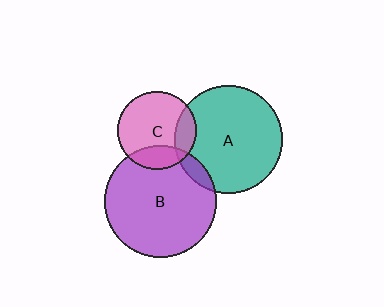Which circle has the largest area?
Circle B (purple).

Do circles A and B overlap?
Yes.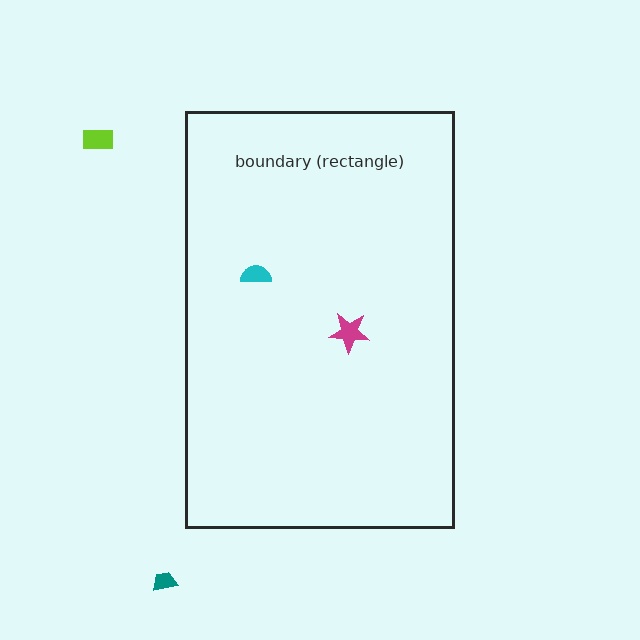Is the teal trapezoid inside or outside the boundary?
Outside.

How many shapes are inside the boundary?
2 inside, 2 outside.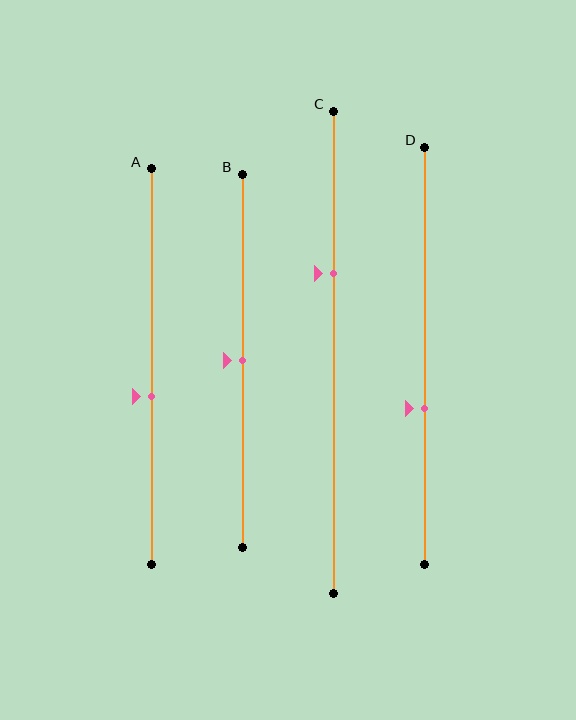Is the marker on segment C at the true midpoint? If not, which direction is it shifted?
No, the marker on segment C is shifted upward by about 16% of the segment length.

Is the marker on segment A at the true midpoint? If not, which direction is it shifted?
No, the marker on segment A is shifted downward by about 8% of the segment length.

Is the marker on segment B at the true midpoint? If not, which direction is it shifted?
Yes, the marker on segment B is at the true midpoint.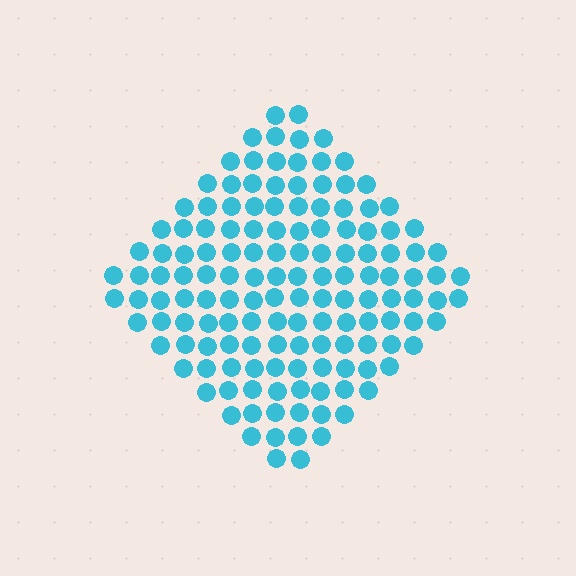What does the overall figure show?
The overall figure shows a diamond.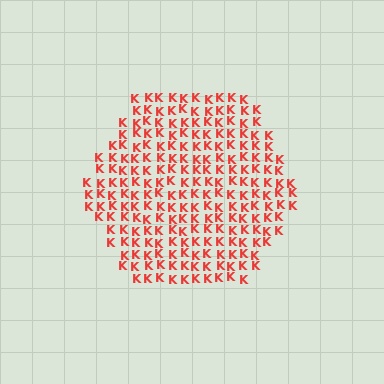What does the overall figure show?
The overall figure shows a hexagon.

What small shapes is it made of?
It is made of small letter K's.